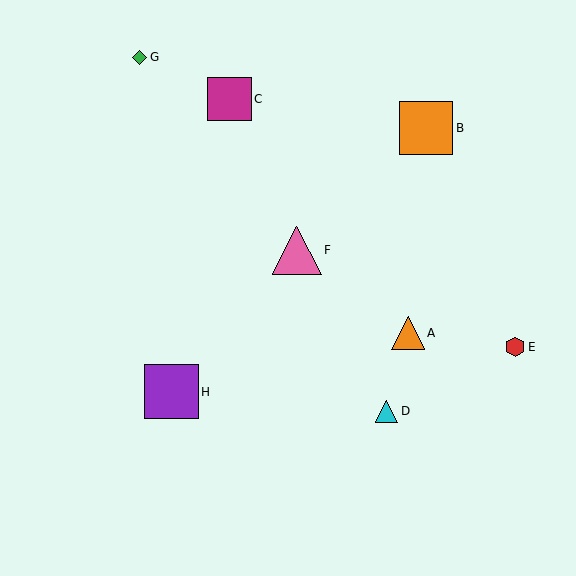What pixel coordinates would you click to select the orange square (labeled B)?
Click at (426, 128) to select the orange square B.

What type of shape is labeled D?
Shape D is a cyan triangle.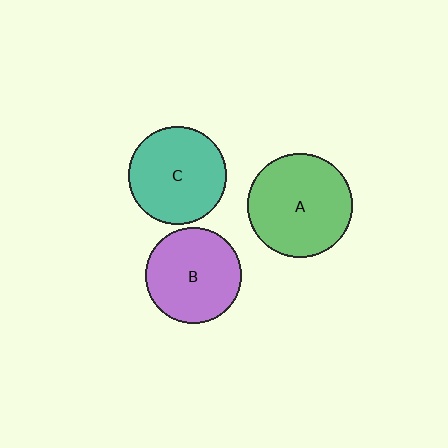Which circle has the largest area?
Circle A (green).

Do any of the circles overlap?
No, none of the circles overlap.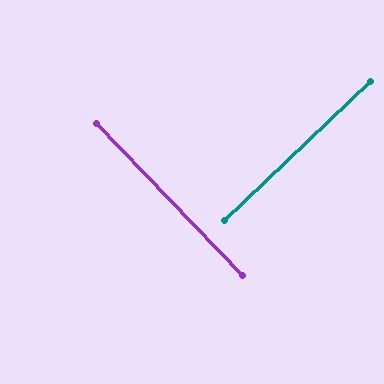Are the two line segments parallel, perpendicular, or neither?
Perpendicular — they meet at approximately 90°.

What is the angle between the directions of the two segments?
Approximately 90 degrees.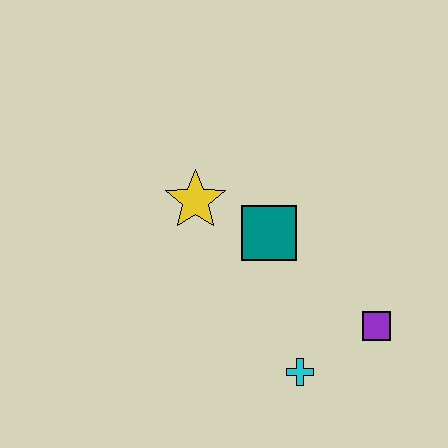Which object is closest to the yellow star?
The teal square is closest to the yellow star.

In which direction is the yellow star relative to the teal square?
The yellow star is to the left of the teal square.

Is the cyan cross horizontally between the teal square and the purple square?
Yes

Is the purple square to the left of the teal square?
No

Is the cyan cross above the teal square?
No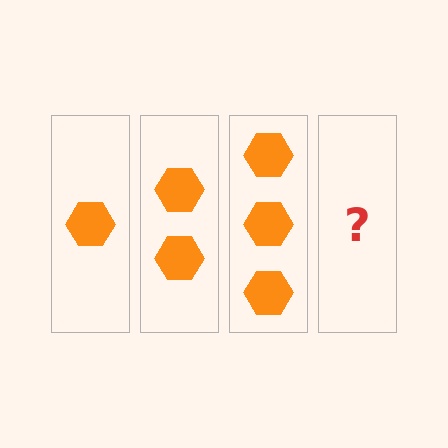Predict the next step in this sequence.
The next step is 4 hexagons.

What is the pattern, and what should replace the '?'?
The pattern is that each step adds one more hexagon. The '?' should be 4 hexagons.